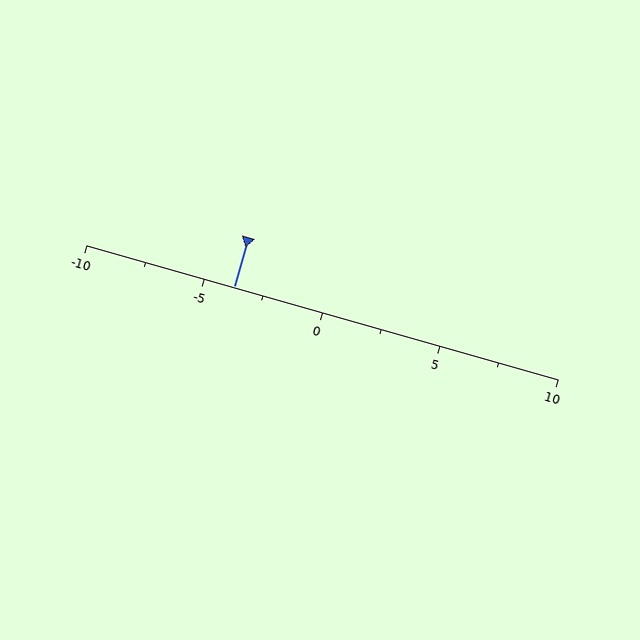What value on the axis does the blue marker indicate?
The marker indicates approximately -3.8.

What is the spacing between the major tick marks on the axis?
The major ticks are spaced 5 apart.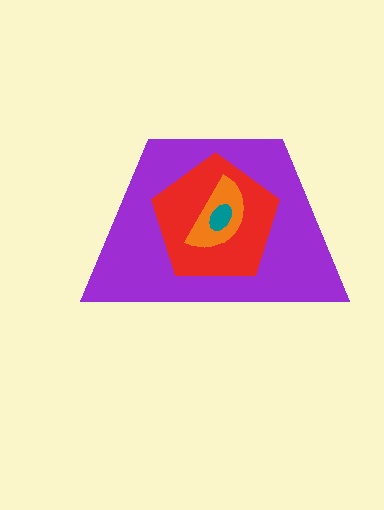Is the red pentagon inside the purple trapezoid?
Yes.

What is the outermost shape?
The purple trapezoid.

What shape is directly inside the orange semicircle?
The teal ellipse.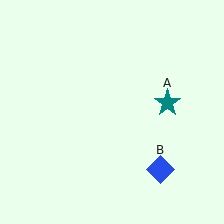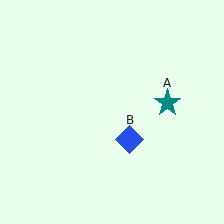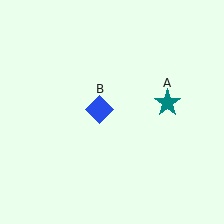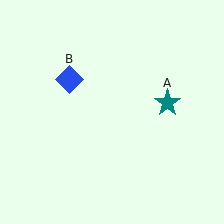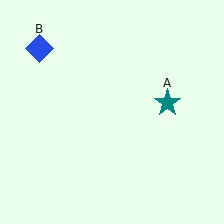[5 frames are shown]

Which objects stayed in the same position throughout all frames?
Teal star (object A) remained stationary.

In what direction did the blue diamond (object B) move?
The blue diamond (object B) moved up and to the left.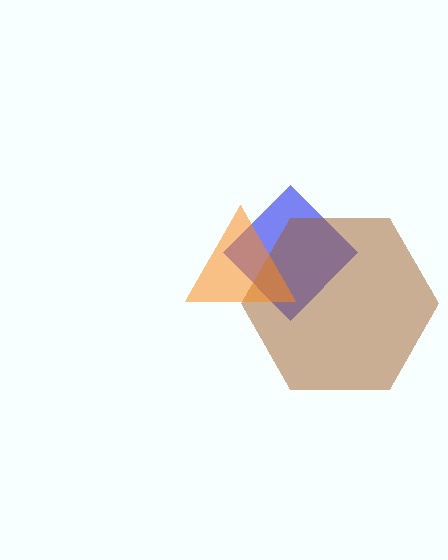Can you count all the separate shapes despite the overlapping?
Yes, there are 3 separate shapes.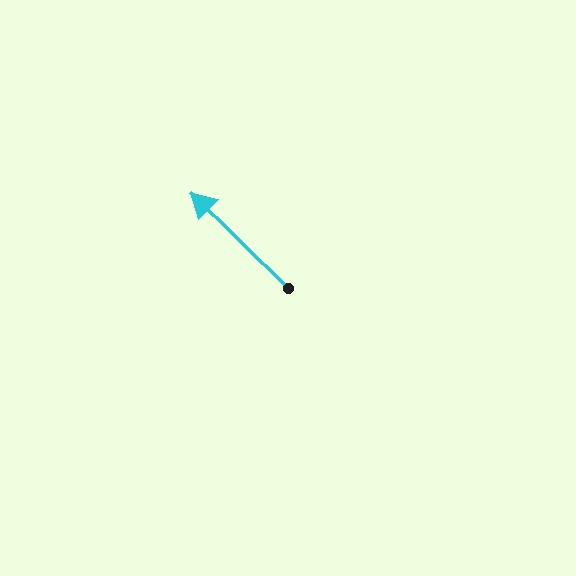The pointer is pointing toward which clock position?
Roughly 10 o'clock.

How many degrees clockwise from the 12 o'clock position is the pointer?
Approximately 315 degrees.